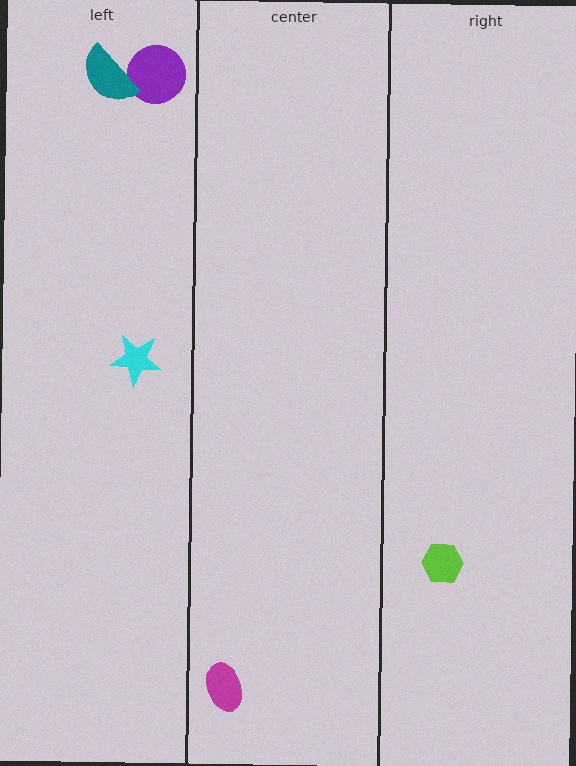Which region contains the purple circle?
The left region.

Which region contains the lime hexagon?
The right region.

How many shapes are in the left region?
3.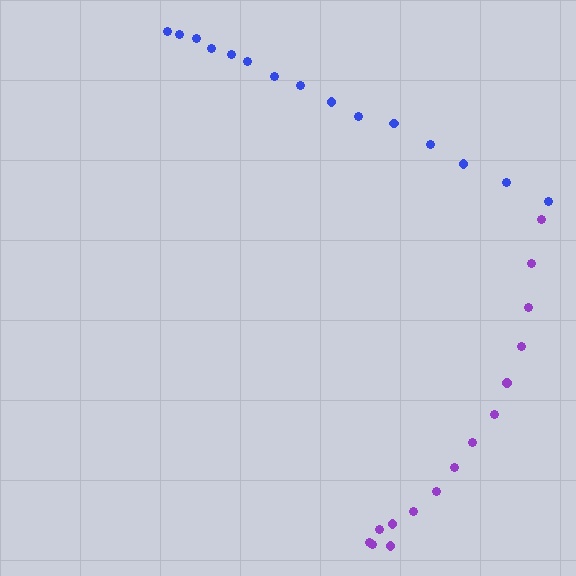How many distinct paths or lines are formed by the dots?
There are 2 distinct paths.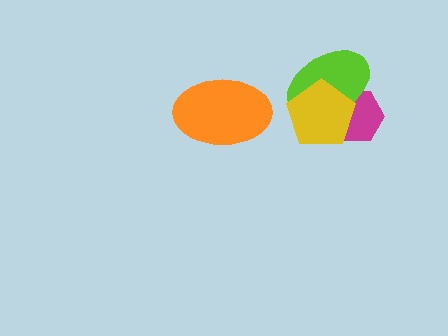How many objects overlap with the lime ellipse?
2 objects overlap with the lime ellipse.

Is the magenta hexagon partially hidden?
Yes, it is partially covered by another shape.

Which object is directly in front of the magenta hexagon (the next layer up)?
The lime ellipse is directly in front of the magenta hexagon.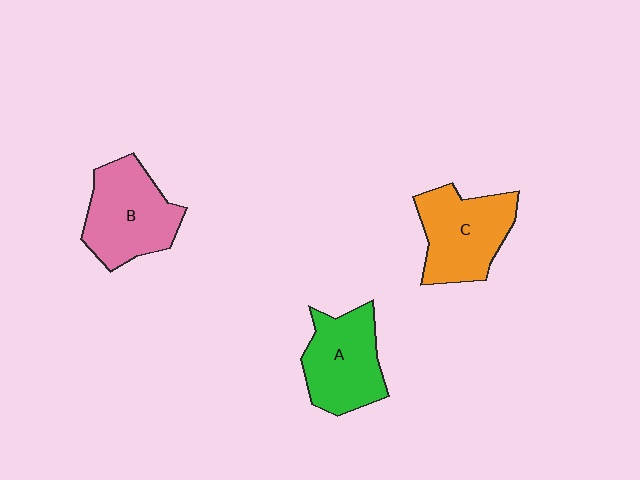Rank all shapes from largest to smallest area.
From largest to smallest: B (pink), C (orange), A (green).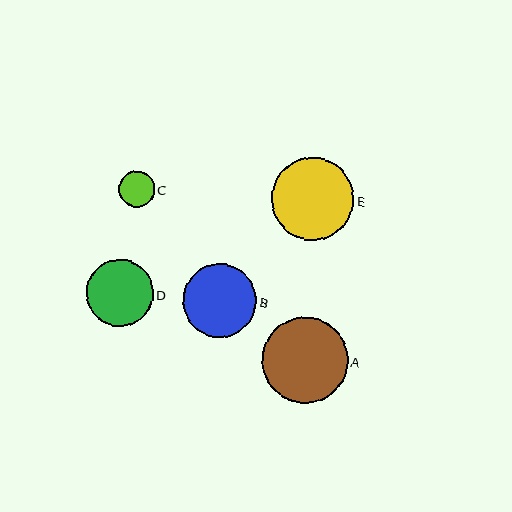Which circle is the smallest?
Circle C is the smallest with a size of approximately 36 pixels.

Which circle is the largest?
Circle A is the largest with a size of approximately 86 pixels.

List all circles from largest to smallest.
From largest to smallest: A, E, B, D, C.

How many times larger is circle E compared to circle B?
Circle E is approximately 1.1 times the size of circle B.